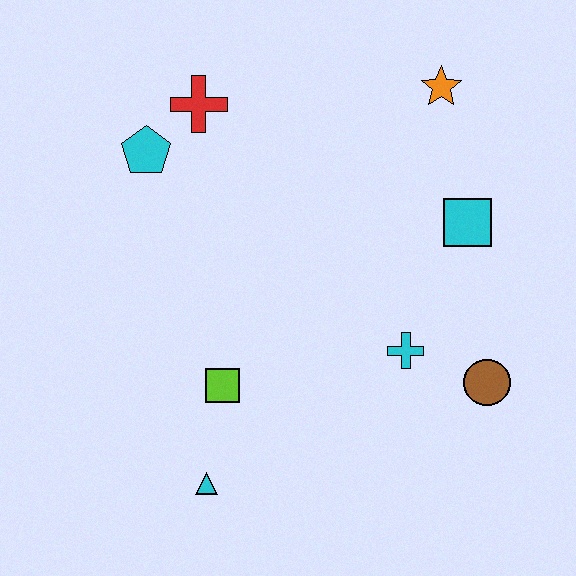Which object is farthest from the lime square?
The orange star is farthest from the lime square.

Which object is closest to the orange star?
The cyan square is closest to the orange star.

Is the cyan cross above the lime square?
Yes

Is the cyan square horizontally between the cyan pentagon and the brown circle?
Yes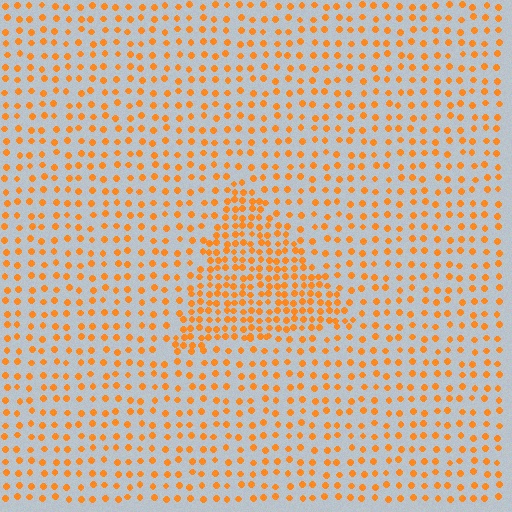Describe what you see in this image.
The image contains small orange elements arranged at two different densities. A triangle-shaped region is visible where the elements are more densely packed than the surrounding area.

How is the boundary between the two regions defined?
The boundary is defined by a change in element density (approximately 2.1x ratio). All elements are the same color, size, and shape.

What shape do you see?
I see a triangle.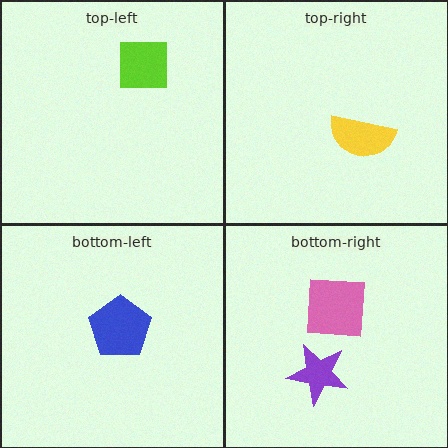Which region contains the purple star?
The bottom-right region.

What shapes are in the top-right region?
The yellow semicircle.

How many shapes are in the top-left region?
1.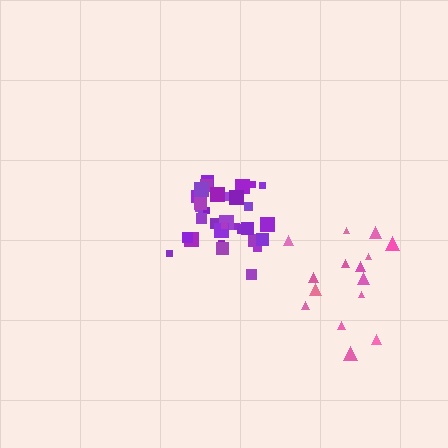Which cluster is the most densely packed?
Purple.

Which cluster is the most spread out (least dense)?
Pink.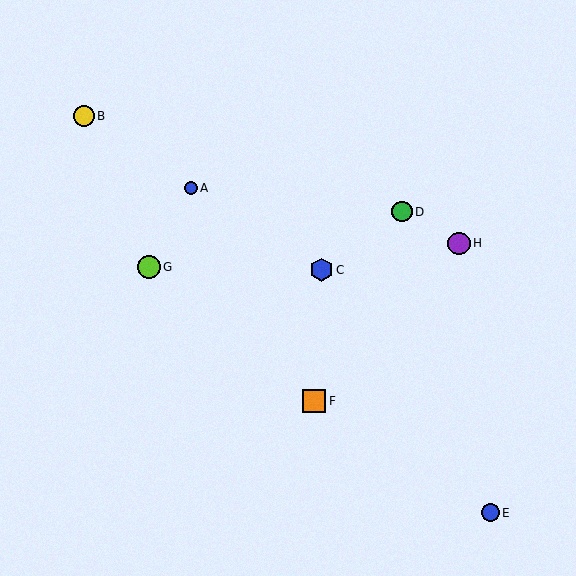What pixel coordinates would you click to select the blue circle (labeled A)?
Click at (191, 188) to select the blue circle A.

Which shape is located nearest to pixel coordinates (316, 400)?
The orange square (labeled F) at (314, 401) is nearest to that location.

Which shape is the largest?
The orange square (labeled F) is the largest.